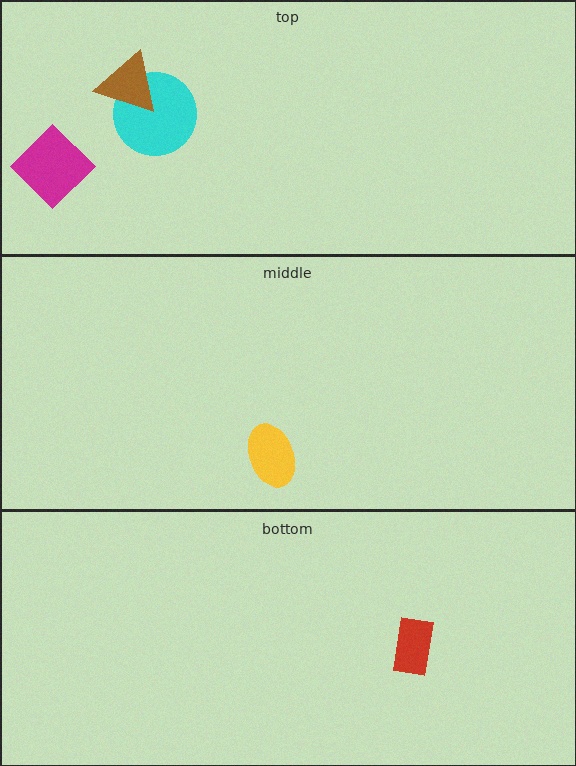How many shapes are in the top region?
3.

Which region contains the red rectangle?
The bottom region.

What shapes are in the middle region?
The yellow ellipse.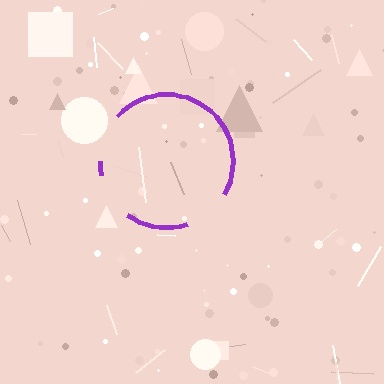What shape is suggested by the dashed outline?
The dashed outline suggests a circle.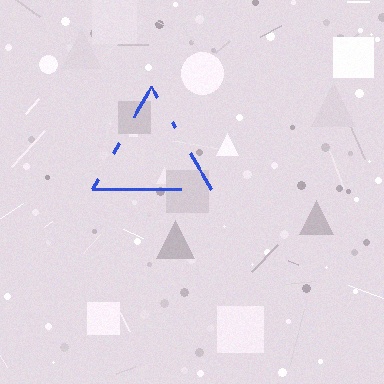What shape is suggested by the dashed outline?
The dashed outline suggests a triangle.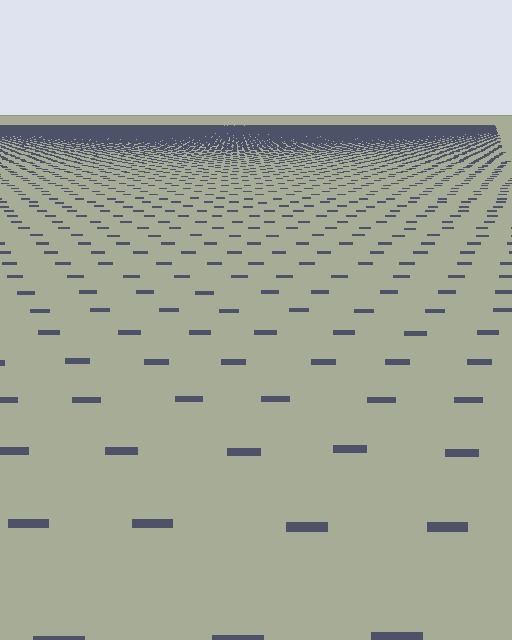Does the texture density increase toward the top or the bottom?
Density increases toward the top.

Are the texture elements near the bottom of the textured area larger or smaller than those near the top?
Larger. Near the bottom, elements are closer to the viewer and appear at a bigger on-screen size.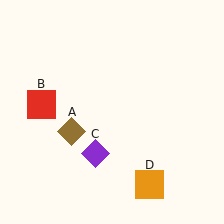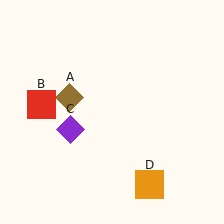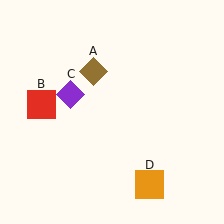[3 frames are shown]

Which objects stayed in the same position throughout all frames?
Red square (object B) and orange square (object D) remained stationary.